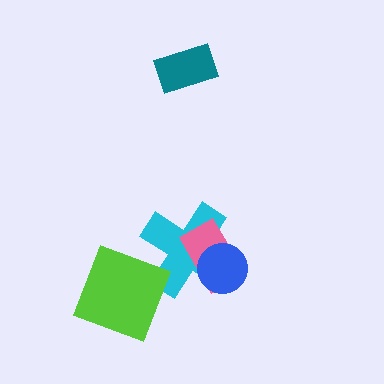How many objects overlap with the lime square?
0 objects overlap with the lime square.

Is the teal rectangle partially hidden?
No, no other shape covers it.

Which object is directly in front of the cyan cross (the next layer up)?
The pink rectangle is directly in front of the cyan cross.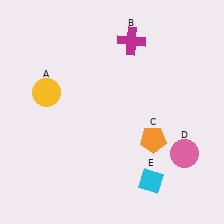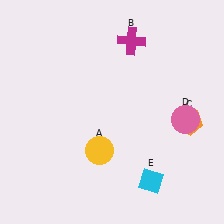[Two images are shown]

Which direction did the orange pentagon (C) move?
The orange pentagon (C) moved right.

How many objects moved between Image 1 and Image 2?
3 objects moved between the two images.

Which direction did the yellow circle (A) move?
The yellow circle (A) moved down.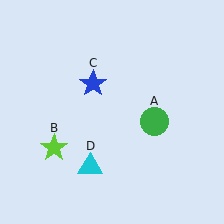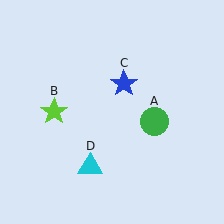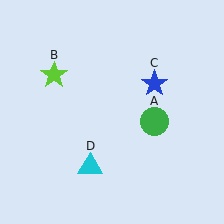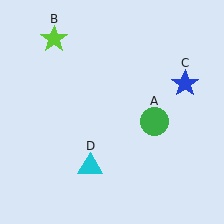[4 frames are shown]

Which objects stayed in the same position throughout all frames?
Green circle (object A) and cyan triangle (object D) remained stationary.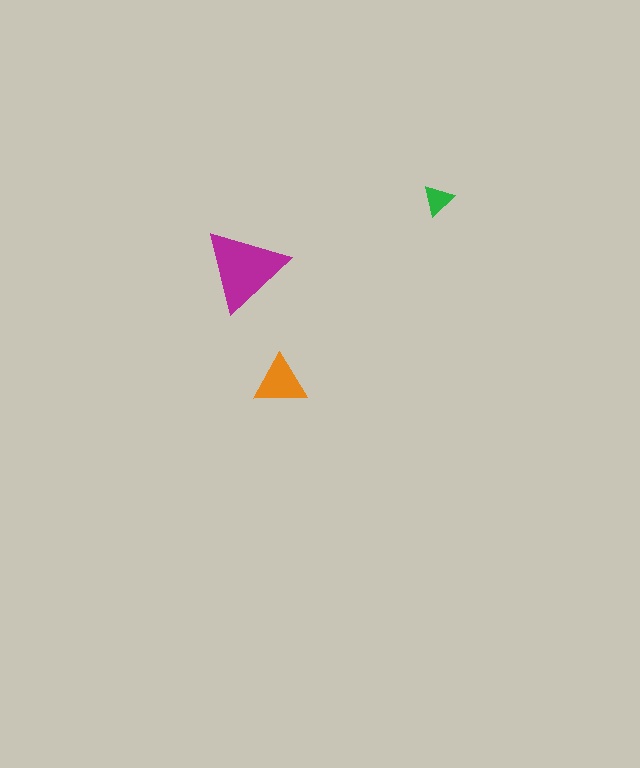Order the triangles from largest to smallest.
the magenta one, the orange one, the green one.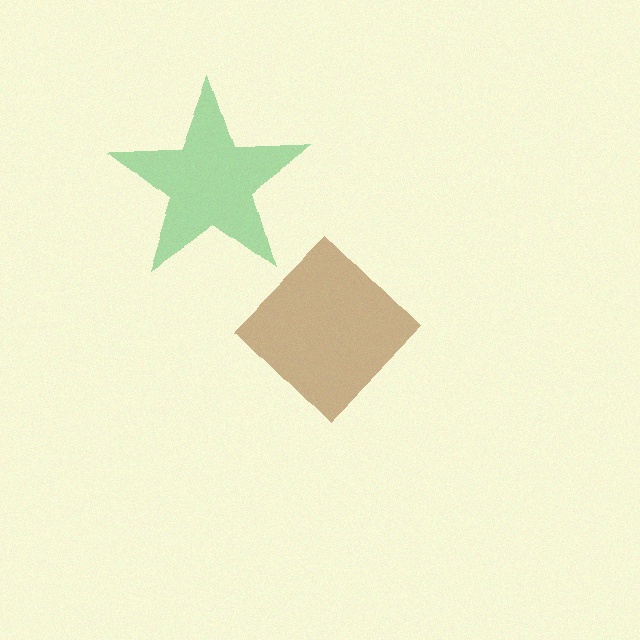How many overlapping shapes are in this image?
There are 2 overlapping shapes in the image.